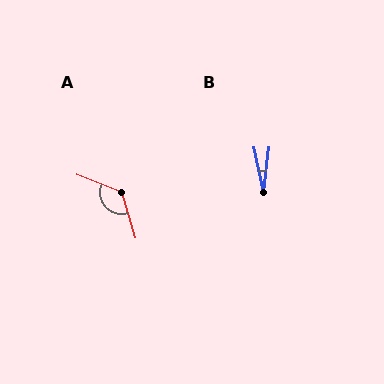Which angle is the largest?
A, at approximately 129 degrees.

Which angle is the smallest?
B, at approximately 20 degrees.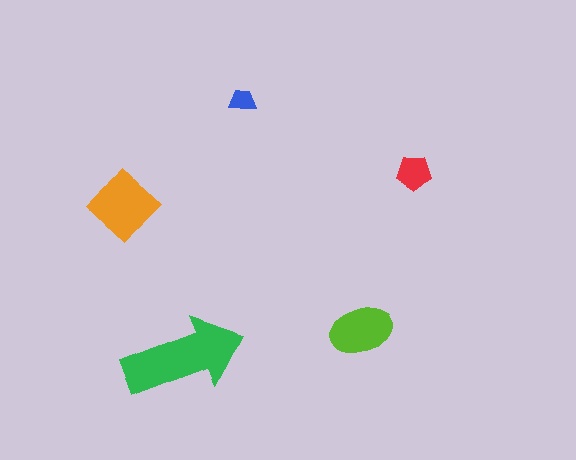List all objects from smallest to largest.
The blue trapezoid, the red pentagon, the lime ellipse, the orange diamond, the green arrow.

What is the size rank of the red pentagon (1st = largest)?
4th.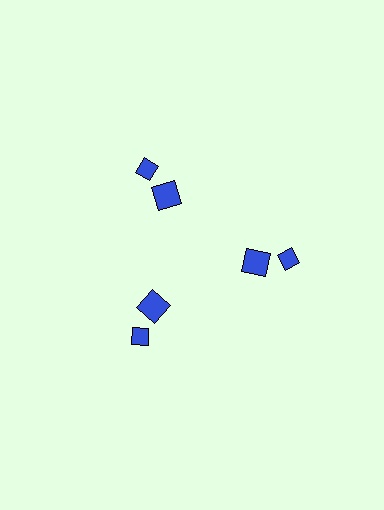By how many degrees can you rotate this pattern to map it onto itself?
The pattern maps onto itself every 120 degrees of rotation.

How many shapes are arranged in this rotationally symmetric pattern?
There are 6 shapes, arranged in 3 groups of 2.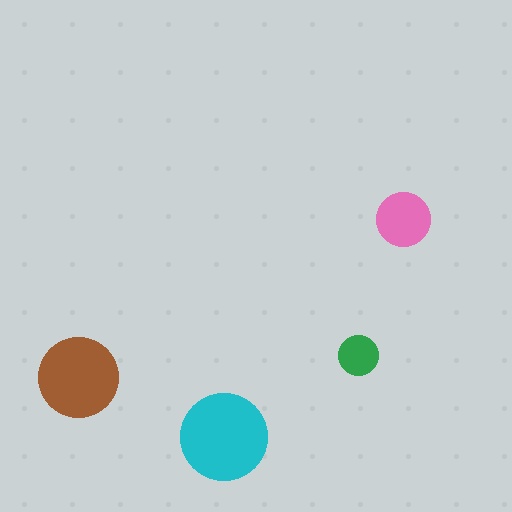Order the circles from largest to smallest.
the cyan one, the brown one, the pink one, the green one.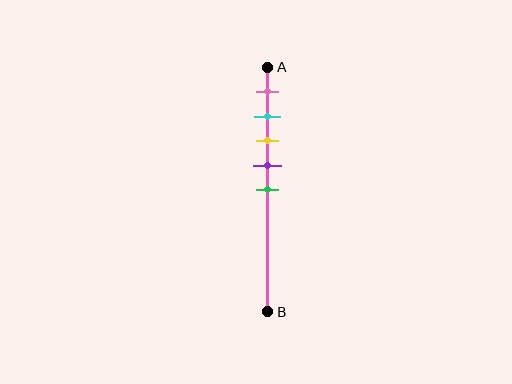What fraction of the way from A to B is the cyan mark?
The cyan mark is approximately 20% (0.2) of the way from A to B.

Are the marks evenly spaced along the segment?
Yes, the marks are approximately evenly spaced.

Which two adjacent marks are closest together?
The cyan and yellow marks are the closest adjacent pair.